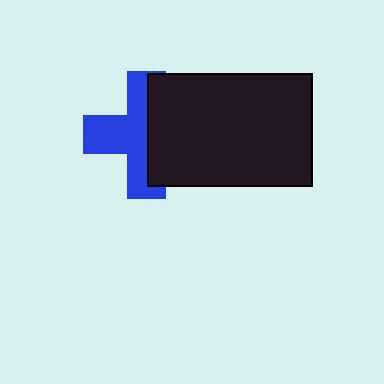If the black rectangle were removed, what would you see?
You would see the complete blue cross.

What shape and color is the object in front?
The object in front is a black rectangle.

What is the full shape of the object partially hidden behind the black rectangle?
The partially hidden object is a blue cross.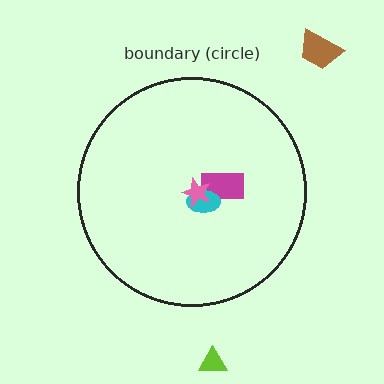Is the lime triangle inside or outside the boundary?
Outside.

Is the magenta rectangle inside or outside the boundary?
Inside.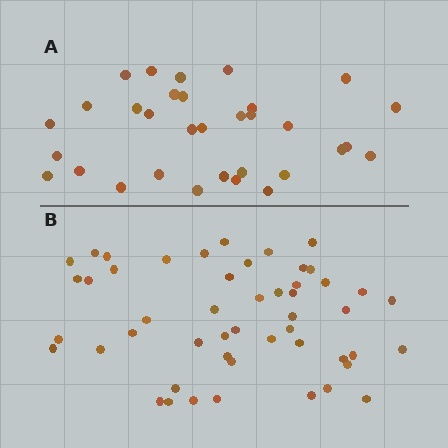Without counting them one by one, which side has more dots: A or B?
Region B (the bottom region) has more dots.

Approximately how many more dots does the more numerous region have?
Region B has approximately 20 more dots than region A.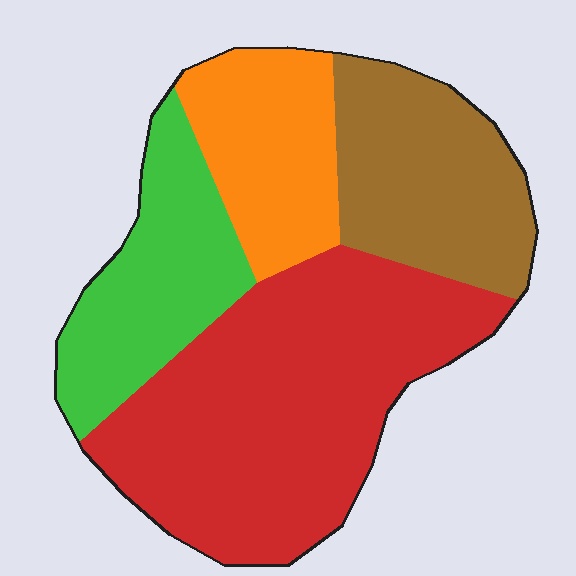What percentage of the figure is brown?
Brown covers 21% of the figure.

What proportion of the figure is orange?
Orange takes up about one sixth (1/6) of the figure.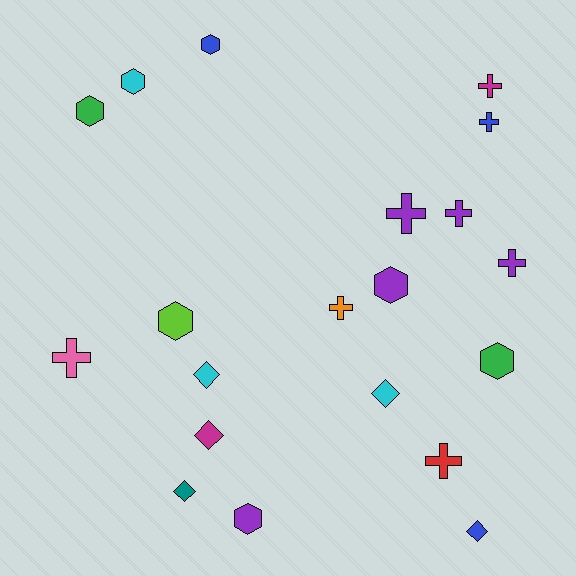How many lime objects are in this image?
There is 1 lime object.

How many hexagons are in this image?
There are 7 hexagons.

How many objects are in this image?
There are 20 objects.